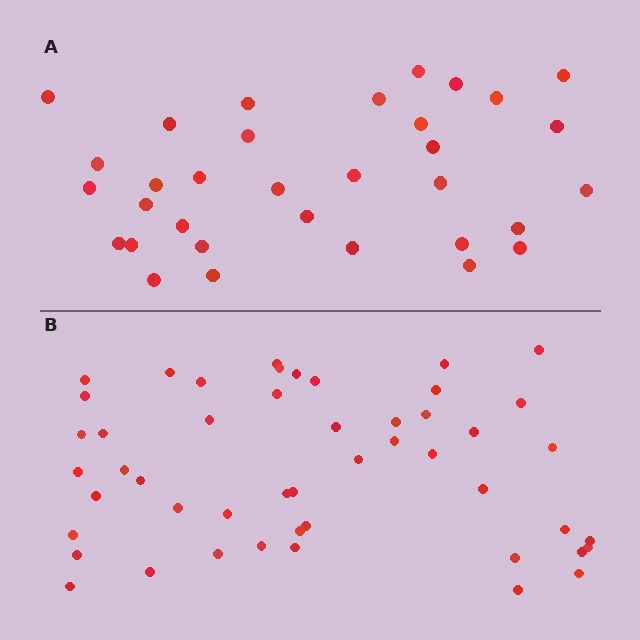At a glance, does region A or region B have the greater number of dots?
Region B (the bottom region) has more dots.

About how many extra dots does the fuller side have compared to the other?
Region B has approximately 15 more dots than region A.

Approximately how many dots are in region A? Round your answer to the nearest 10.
About 30 dots. (The exact count is 33, which rounds to 30.)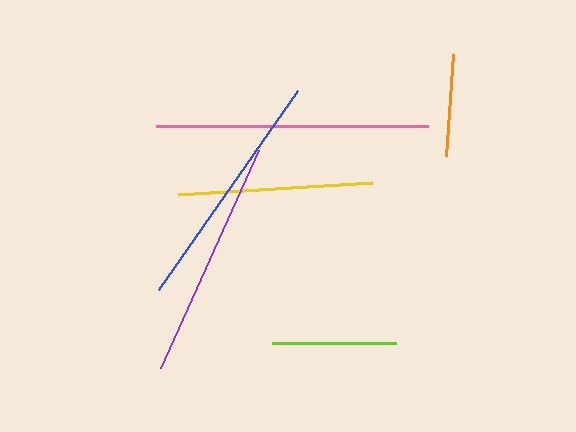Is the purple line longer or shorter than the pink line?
The pink line is longer than the purple line.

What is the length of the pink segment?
The pink segment is approximately 272 pixels long.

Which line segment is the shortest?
The orange line is the shortest at approximately 102 pixels.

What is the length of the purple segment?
The purple segment is approximately 239 pixels long.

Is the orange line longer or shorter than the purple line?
The purple line is longer than the orange line.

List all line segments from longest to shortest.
From longest to shortest: pink, blue, purple, yellow, lime, orange.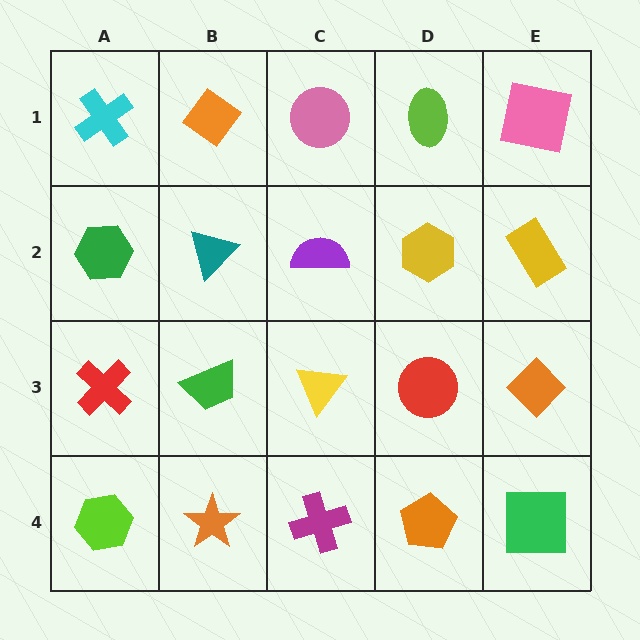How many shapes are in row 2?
5 shapes.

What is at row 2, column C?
A purple semicircle.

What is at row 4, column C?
A magenta cross.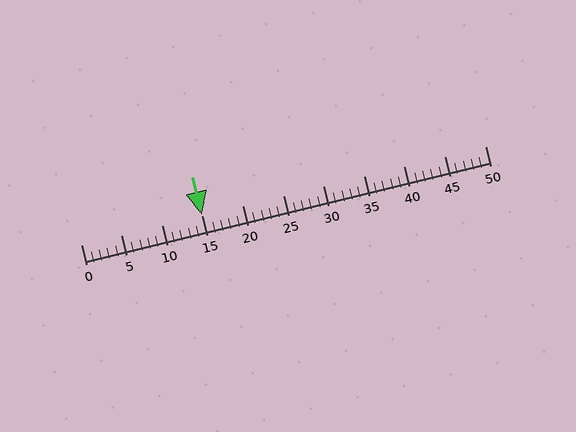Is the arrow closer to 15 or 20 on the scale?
The arrow is closer to 15.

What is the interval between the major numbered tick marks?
The major tick marks are spaced 5 units apart.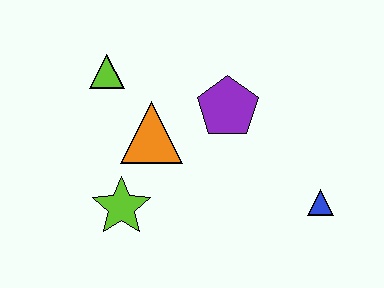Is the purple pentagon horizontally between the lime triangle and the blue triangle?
Yes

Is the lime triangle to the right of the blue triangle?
No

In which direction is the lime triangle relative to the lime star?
The lime triangle is above the lime star.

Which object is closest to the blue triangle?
The purple pentagon is closest to the blue triangle.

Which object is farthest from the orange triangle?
The blue triangle is farthest from the orange triangle.